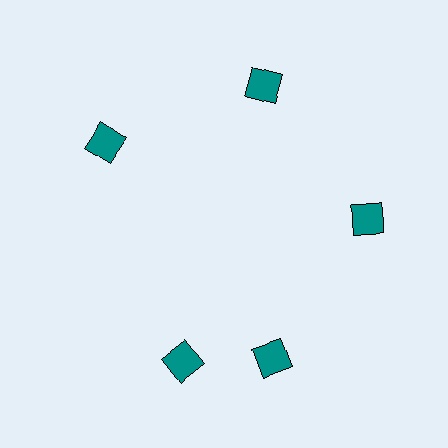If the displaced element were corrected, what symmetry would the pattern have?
It would have 5-fold rotational symmetry — the pattern would map onto itself every 72 degrees.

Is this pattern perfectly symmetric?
No. The 5 teal diamonds are arranged in a ring, but one element near the 8 o'clock position is rotated out of alignment along the ring, breaking the 5-fold rotational symmetry.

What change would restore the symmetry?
The symmetry would be restored by rotating it back into even spacing with its neighbors so that all 5 diamonds sit at equal angles and equal distance from the center.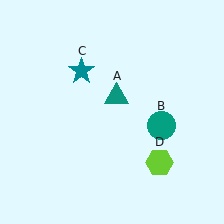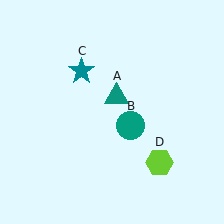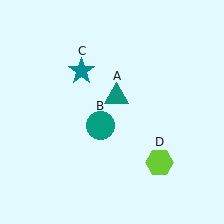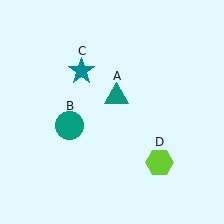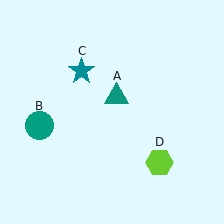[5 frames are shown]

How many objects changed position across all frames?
1 object changed position: teal circle (object B).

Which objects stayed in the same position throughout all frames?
Teal triangle (object A) and teal star (object C) and lime hexagon (object D) remained stationary.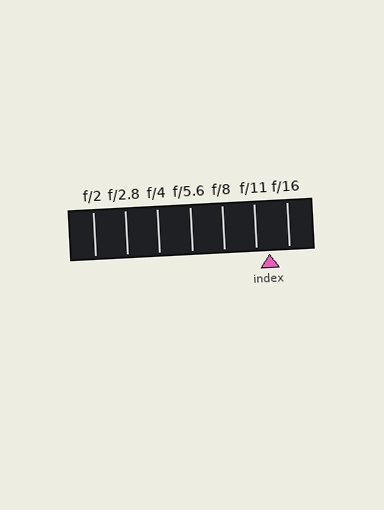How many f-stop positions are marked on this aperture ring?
There are 7 f-stop positions marked.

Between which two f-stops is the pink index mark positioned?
The index mark is between f/11 and f/16.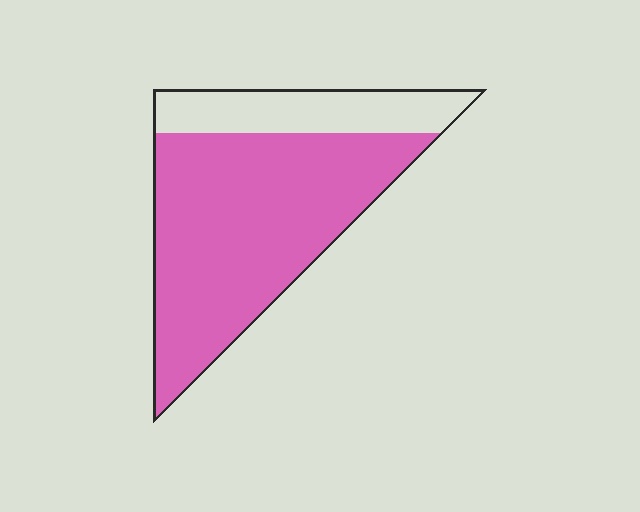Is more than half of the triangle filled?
Yes.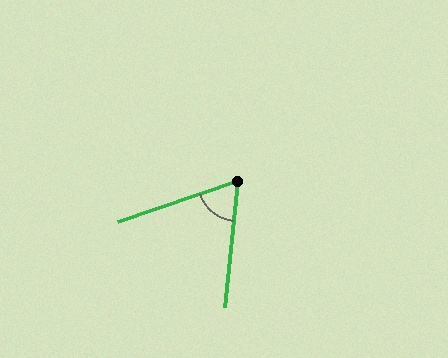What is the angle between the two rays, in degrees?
Approximately 65 degrees.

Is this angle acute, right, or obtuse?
It is acute.